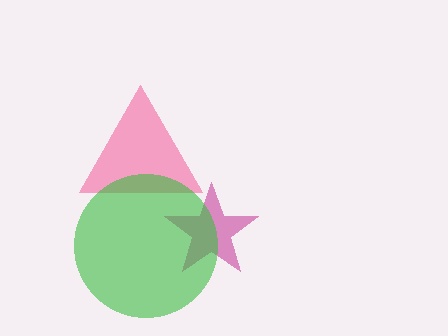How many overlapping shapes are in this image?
There are 3 overlapping shapes in the image.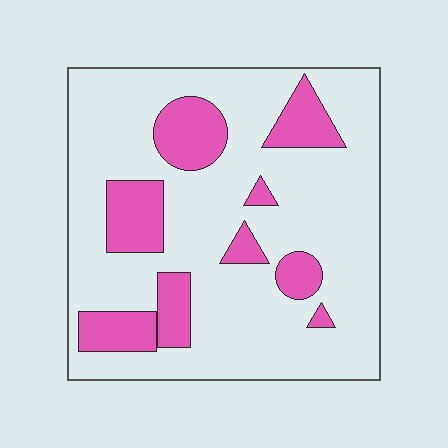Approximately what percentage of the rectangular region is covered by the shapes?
Approximately 20%.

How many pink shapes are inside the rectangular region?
9.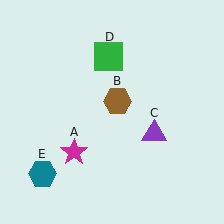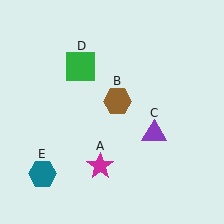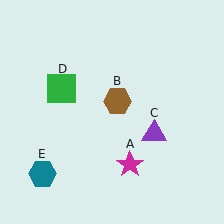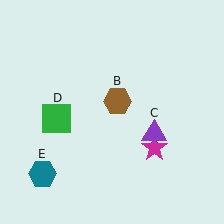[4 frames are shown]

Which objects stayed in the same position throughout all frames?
Brown hexagon (object B) and purple triangle (object C) and teal hexagon (object E) remained stationary.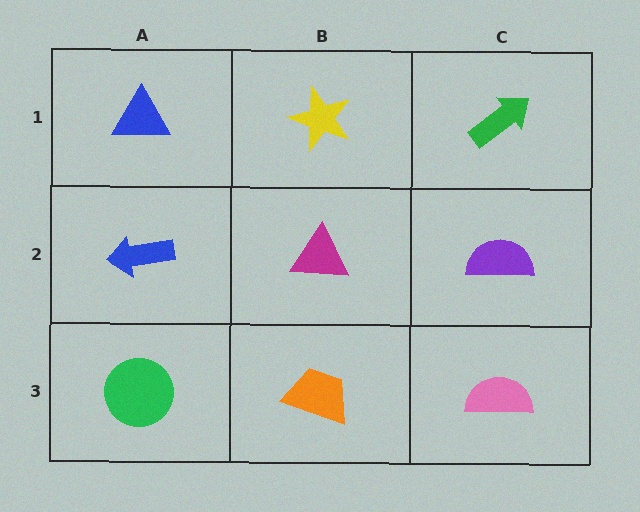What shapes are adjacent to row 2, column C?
A green arrow (row 1, column C), a pink semicircle (row 3, column C), a magenta triangle (row 2, column B).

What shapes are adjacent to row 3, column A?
A blue arrow (row 2, column A), an orange trapezoid (row 3, column B).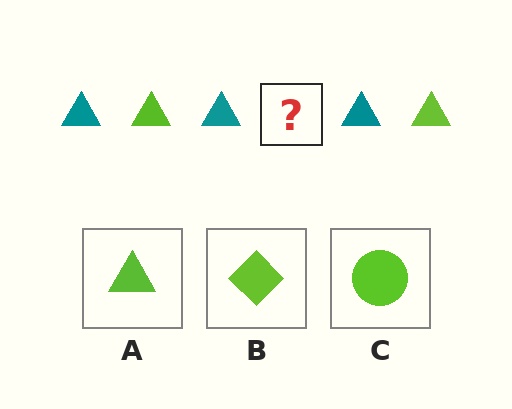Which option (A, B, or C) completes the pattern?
A.